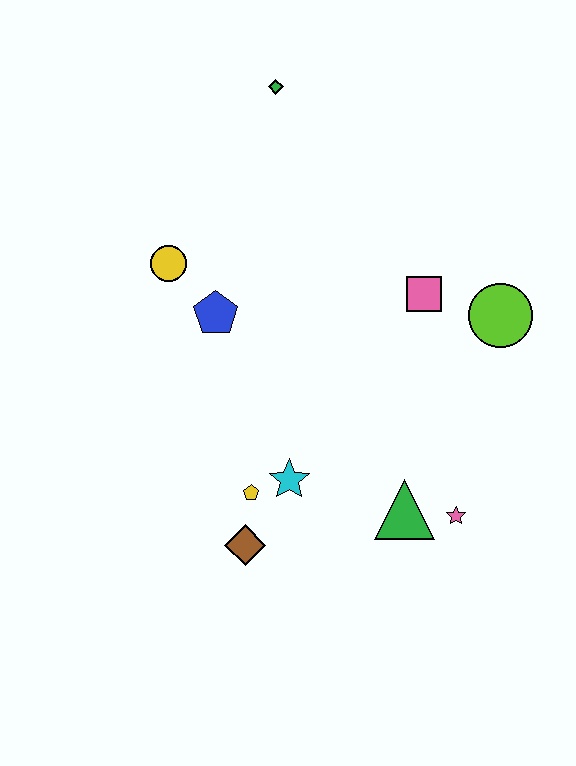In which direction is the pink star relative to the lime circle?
The pink star is below the lime circle.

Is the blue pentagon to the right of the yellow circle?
Yes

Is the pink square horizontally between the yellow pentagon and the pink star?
Yes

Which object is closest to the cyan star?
The yellow pentagon is closest to the cyan star.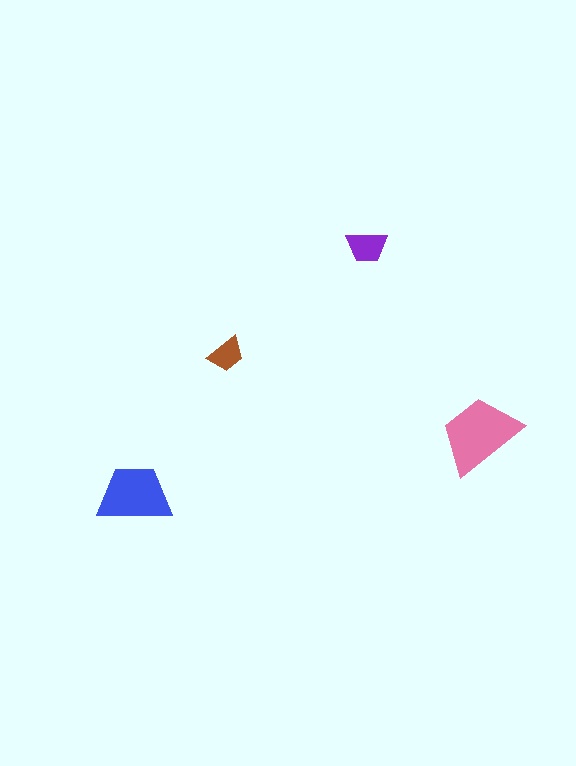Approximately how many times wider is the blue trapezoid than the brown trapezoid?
About 2 times wider.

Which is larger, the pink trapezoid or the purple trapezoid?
The pink one.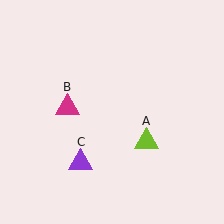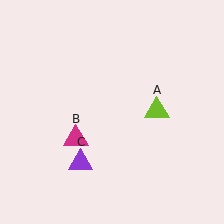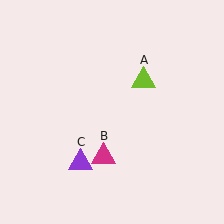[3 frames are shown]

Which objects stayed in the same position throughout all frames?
Purple triangle (object C) remained stationary.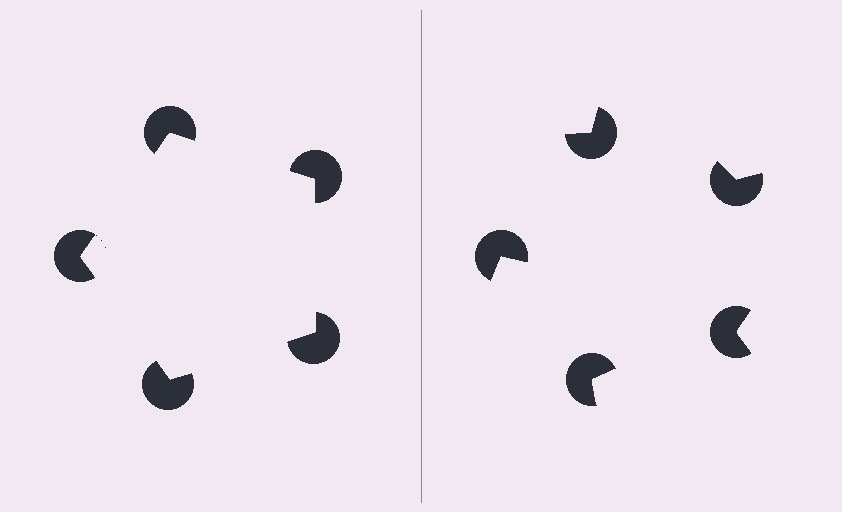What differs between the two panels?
The pac-man discs are positioned identically on both sides; only the wedge orientations differ. On the left they align to a pentagon; on the right they are misaligned.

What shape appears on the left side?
An illusory pentagon.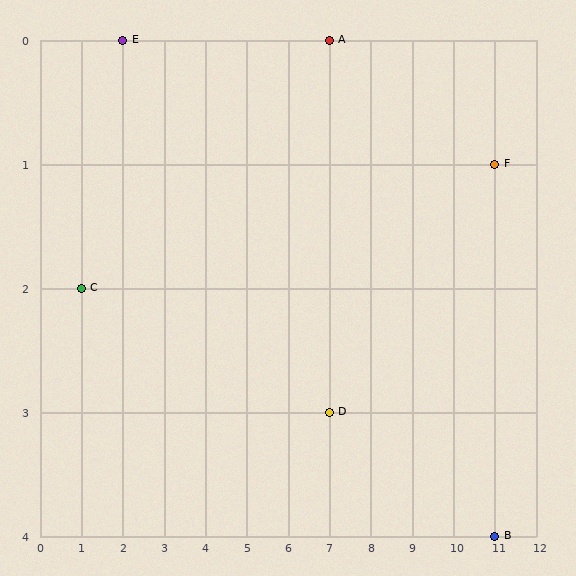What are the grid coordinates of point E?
Point E is at grid coordinates (2, 0).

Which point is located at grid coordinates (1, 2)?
Point C is at (1, 2).